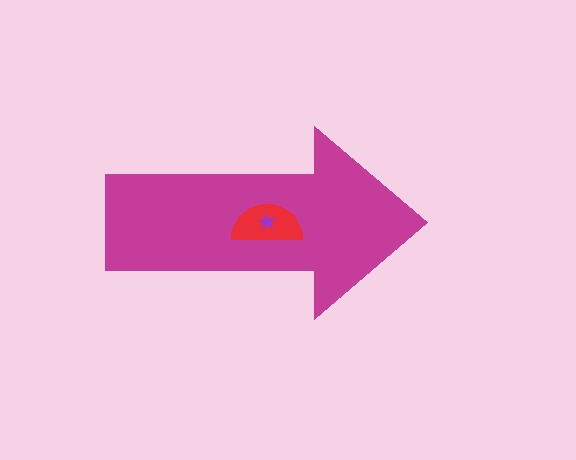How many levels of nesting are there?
3.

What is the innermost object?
The purple star.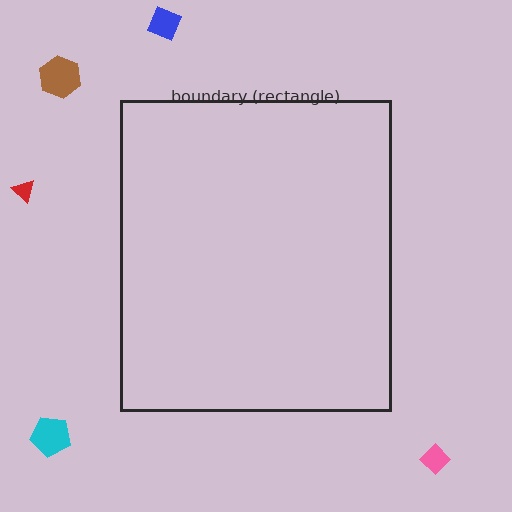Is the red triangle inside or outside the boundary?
Outside.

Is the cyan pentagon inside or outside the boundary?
Outside.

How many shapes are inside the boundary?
0 inside, 5 outside.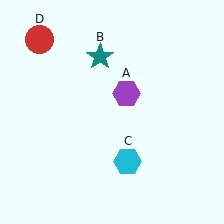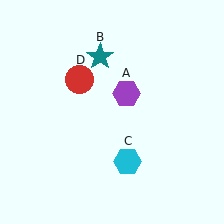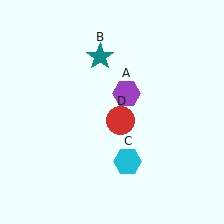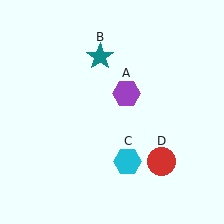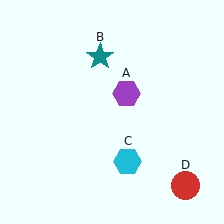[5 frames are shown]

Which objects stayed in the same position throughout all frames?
Purple hexagon (object A) and teal star (object B) and cyan hexagon (object C) remained stationary.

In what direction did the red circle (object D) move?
The red circle (object D) moved down and to the right.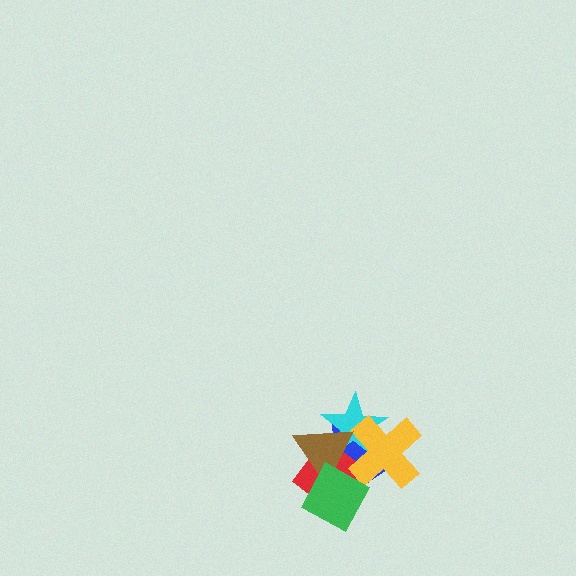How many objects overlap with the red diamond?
4 objects overlap with the red diamond.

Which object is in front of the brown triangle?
The green square is in front of the brown triangle.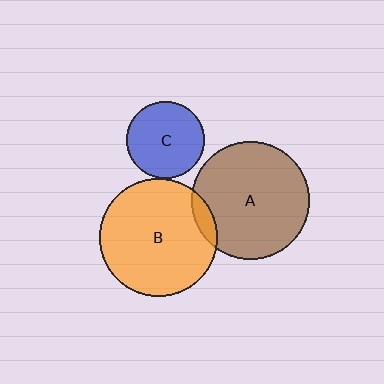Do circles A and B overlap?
Yes.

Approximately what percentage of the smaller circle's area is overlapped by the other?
Approximately 5%.